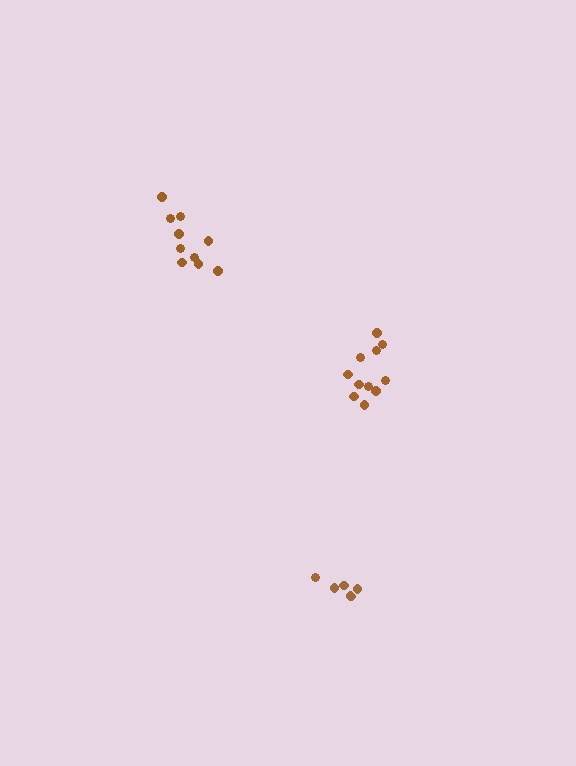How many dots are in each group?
Group 1: 11 dots, Group 2: 6 dots, Group 3: 10 dots (27 total).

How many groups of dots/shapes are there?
There are 3 groups.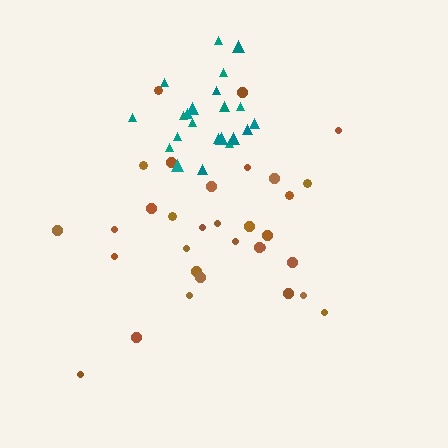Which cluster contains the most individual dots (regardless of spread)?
Brown (32).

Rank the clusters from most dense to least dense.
teal, brown.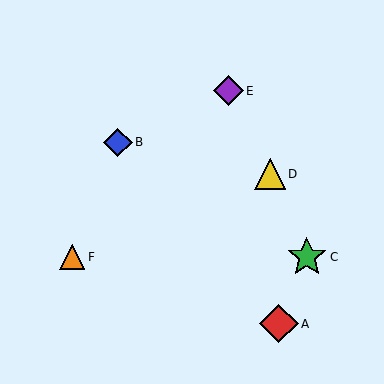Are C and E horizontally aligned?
No, C is at y≈257 and E is at y≈91.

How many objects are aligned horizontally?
2 objects (C, F) are aligned horizontally.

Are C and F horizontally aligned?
Yes, both are at y≈257.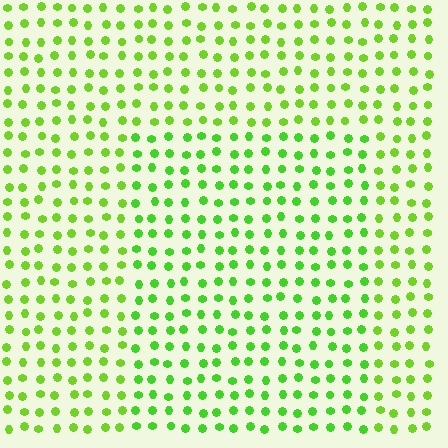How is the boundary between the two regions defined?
The boundary is defined purely by a slight shift in hue (about 17 degrees). Spacing, size, and orientation are identical on both sides.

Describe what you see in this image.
The image is filled with small lime elements in a uniform arrangement. A rectangle-shaped region is visible where the elements are tinted to a slightly different hue, forming a subtle color boundary.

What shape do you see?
I see a rectangle.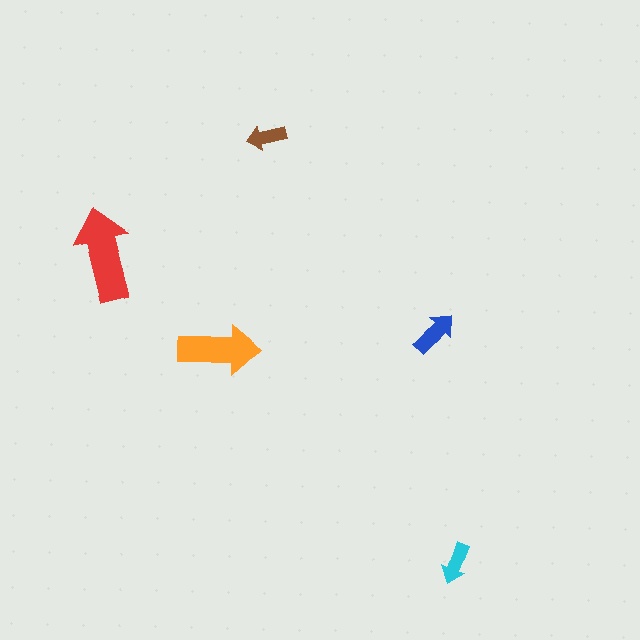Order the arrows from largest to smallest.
the red one, the orange one, the blue one, the cyan one, the brown one.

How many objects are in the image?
There are 5 objects in the image.